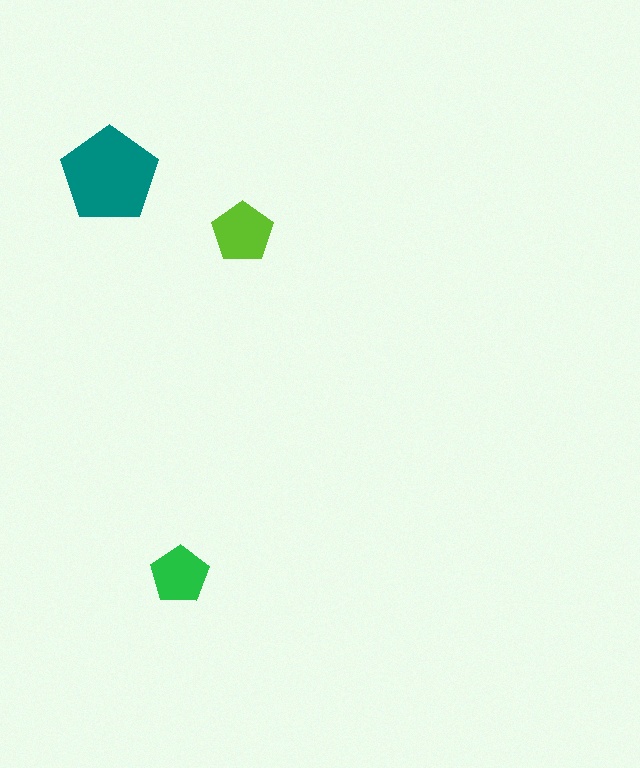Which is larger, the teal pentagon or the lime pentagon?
The teal one.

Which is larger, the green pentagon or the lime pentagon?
The lime one.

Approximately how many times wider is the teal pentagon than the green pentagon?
About 1.5 times wider.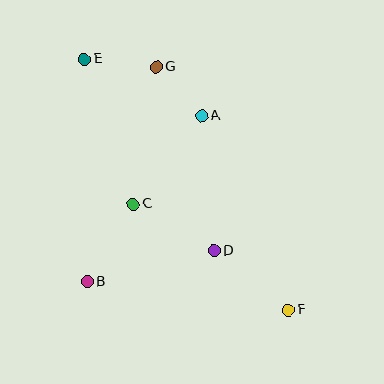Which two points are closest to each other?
Points A and G are closest to each other.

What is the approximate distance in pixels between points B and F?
The distance between B and F is approximately 203 pixels.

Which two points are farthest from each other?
Points E and F are farthest from each other.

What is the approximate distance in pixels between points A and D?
The distance between A and D is approximately 136 pixels.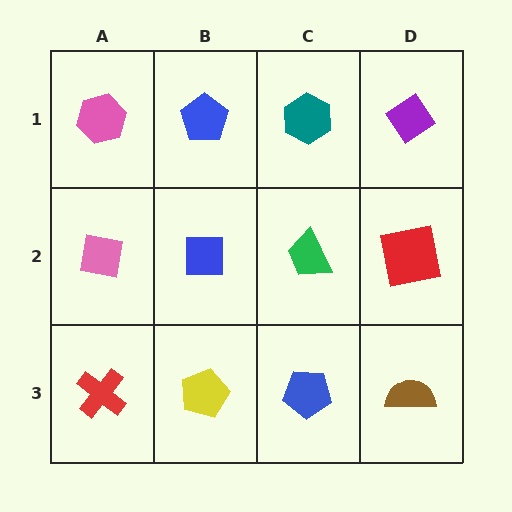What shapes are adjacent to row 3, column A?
A pink square (row 2, column A), a yellow pentagon (row 3, column B).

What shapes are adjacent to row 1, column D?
A red square (row 2, column D), a teal hexagon (row 1, column C).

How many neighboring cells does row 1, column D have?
2.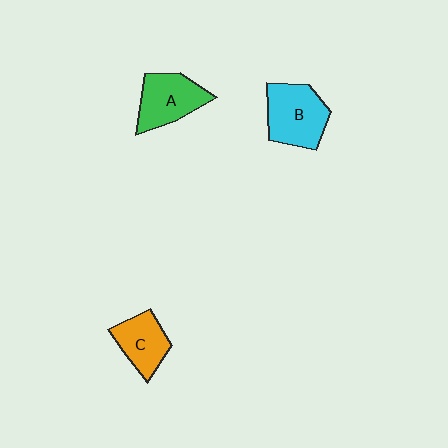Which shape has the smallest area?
Shape C (orange).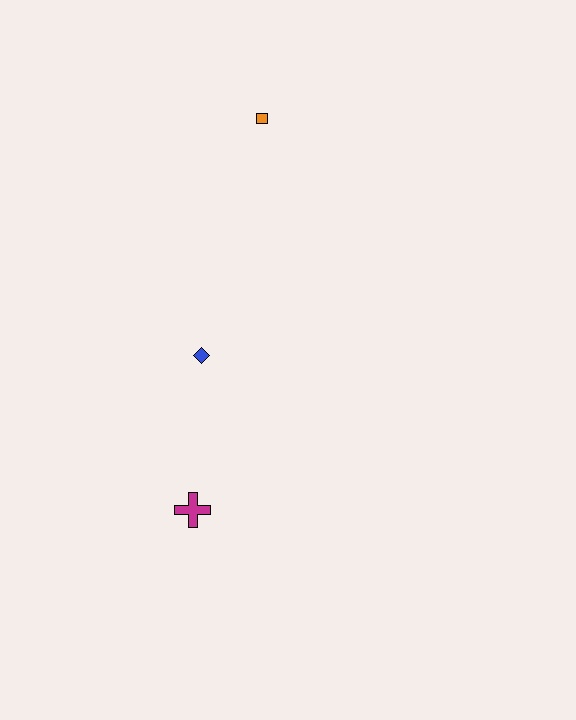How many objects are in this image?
There are 3 objects.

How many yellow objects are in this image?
There are no yellow objects.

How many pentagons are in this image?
There are no pentagons.